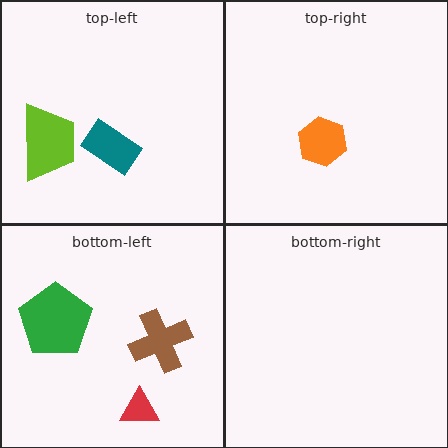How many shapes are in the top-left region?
2.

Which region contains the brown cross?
The bottom-left region.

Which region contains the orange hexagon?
The top-right region.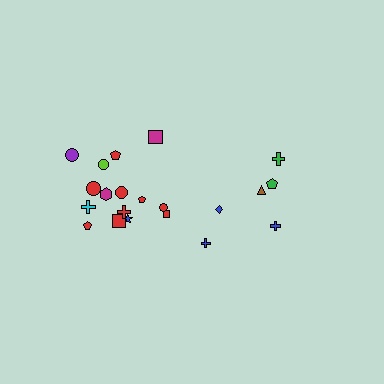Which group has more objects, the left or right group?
The left group.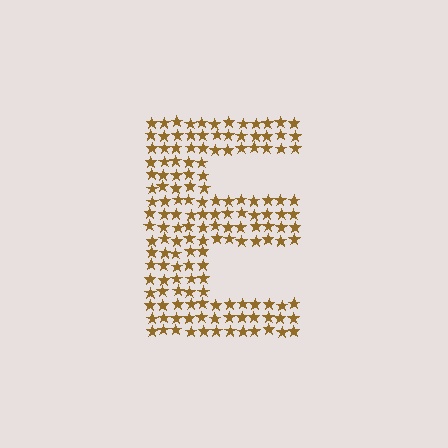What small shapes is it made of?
It is made of small stars.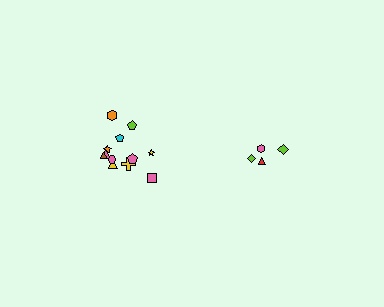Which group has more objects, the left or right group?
The left group.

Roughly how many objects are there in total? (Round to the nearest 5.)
Roughly 15 objects in total.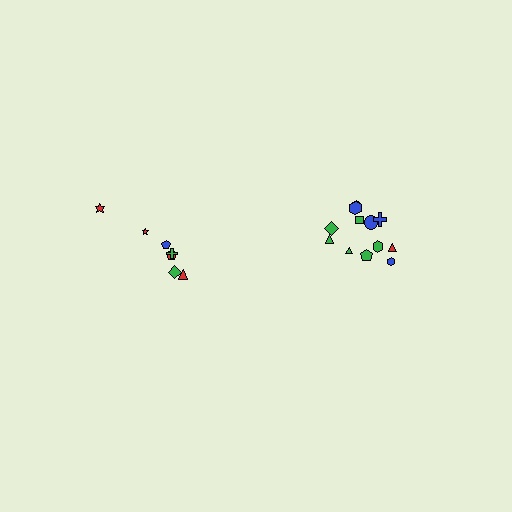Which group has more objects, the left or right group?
The right group.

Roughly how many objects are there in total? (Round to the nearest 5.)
Roughly 20 objects in total.